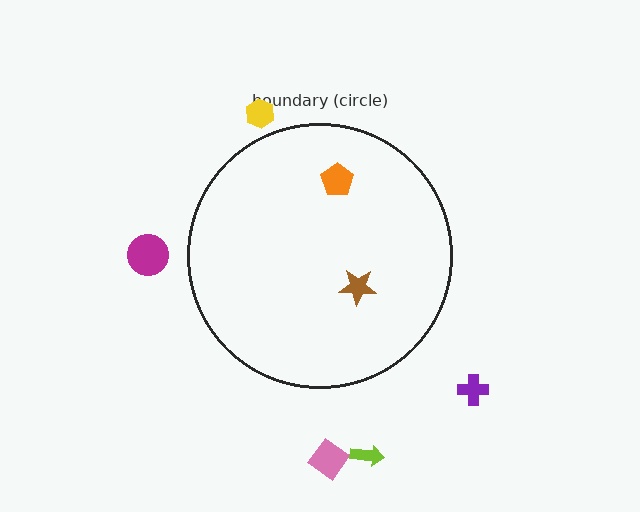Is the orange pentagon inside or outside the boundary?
Inside.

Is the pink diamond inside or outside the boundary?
Outside.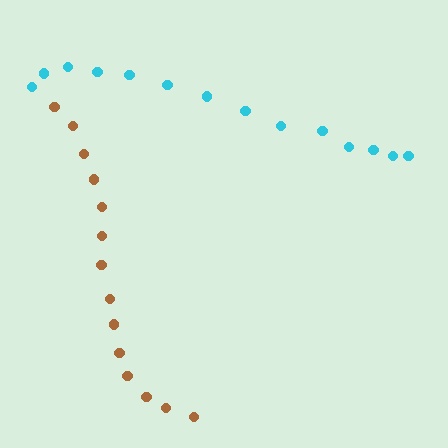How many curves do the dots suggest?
There are 2 distinct paths.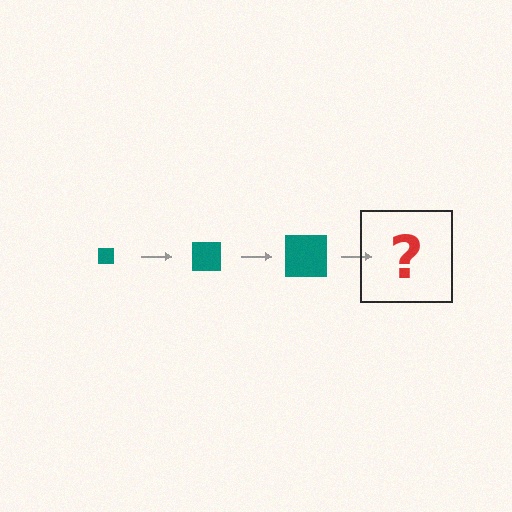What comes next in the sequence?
The next element should be a teal square, larger than the previous one.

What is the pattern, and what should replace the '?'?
The pattern is that the square gets progressively larger each step. The '?' should be a teal square, larger than the previous one.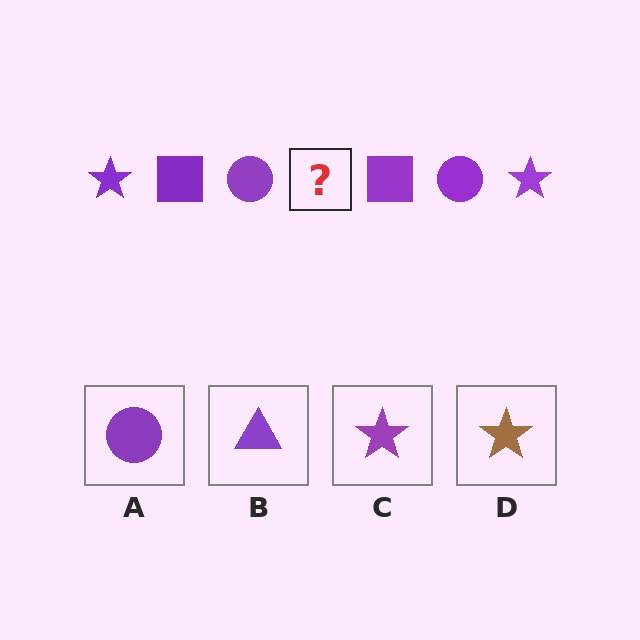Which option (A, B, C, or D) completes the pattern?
C.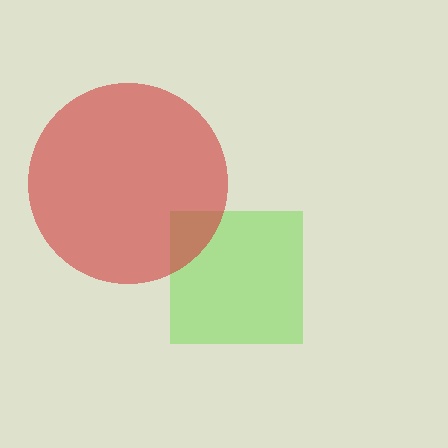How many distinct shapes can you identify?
There are 2 distinct shapes: a lime square, a red circle.